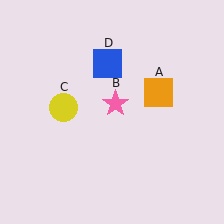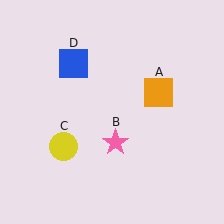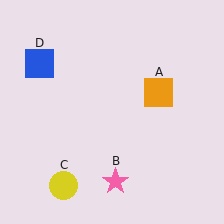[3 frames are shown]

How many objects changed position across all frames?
3 objects changed position: pink star (object B), yellow circle (object C), blue square (object D).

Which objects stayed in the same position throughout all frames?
Orange square (object A) remained stationary.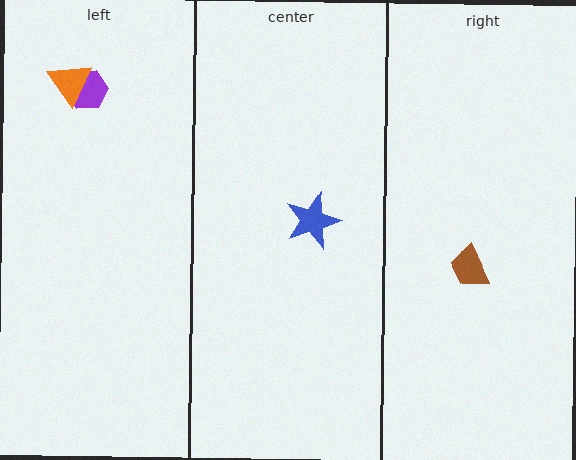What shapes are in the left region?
The purple hexagon, the orange triangle.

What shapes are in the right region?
The brown trapezoid.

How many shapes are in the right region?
1.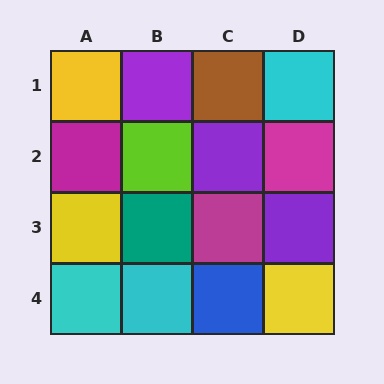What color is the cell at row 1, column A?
Yellow.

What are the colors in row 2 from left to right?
Magenta, lime, purple, magenta.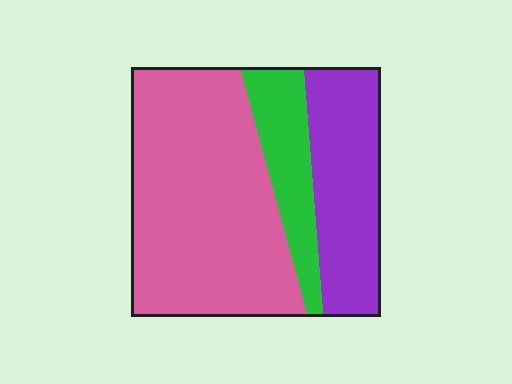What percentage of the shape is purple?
Purple takes up about one quarter (1/4) of the shape.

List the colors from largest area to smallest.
From largest to smallest: pink, purple, green.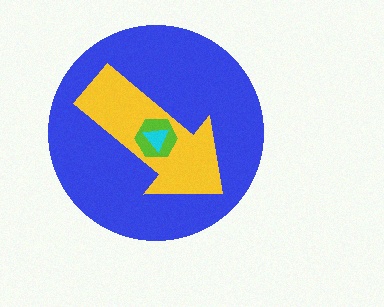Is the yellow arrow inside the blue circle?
Yes.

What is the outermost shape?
The blue circle.